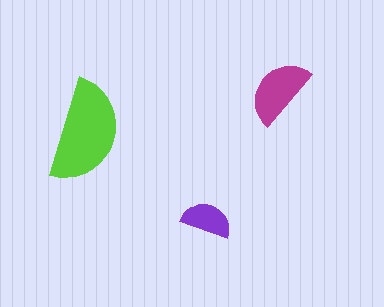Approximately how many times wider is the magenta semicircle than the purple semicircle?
About 1.5 times wider.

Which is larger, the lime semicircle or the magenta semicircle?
The lime one.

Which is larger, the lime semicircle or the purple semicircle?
The lime one.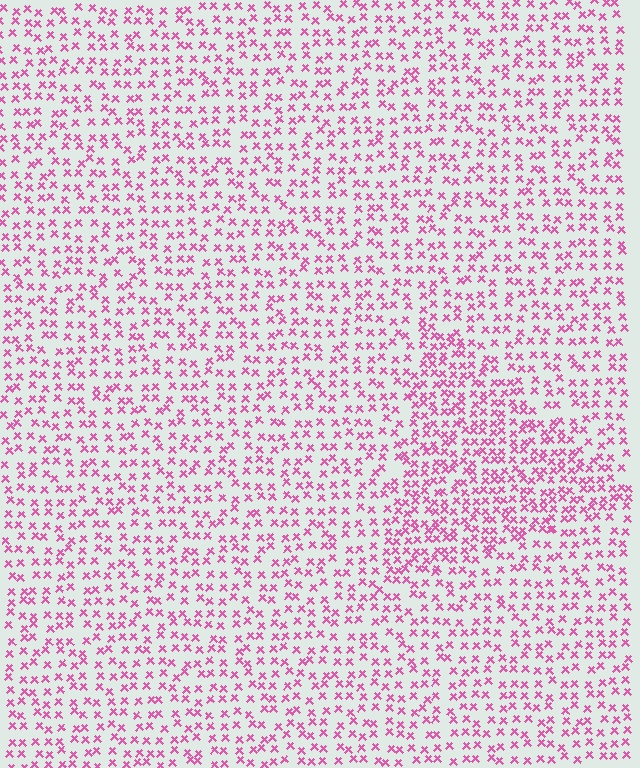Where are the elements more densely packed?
The elements are more densely packed inside the triangle boundary.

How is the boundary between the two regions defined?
The boundary is defined by a change in element density (approximately 1.7x ratio). All elements are the same color, size, and shape.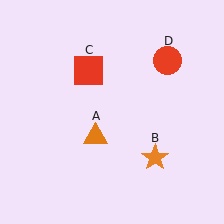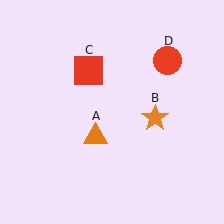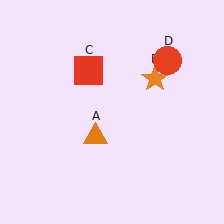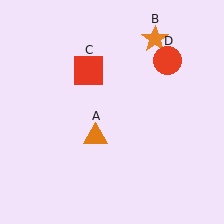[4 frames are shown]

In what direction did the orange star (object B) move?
The orange star (object B) moved up.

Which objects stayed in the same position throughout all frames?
Orange triangle (object A) and red square (object C) and red circle (object D) remained stationary.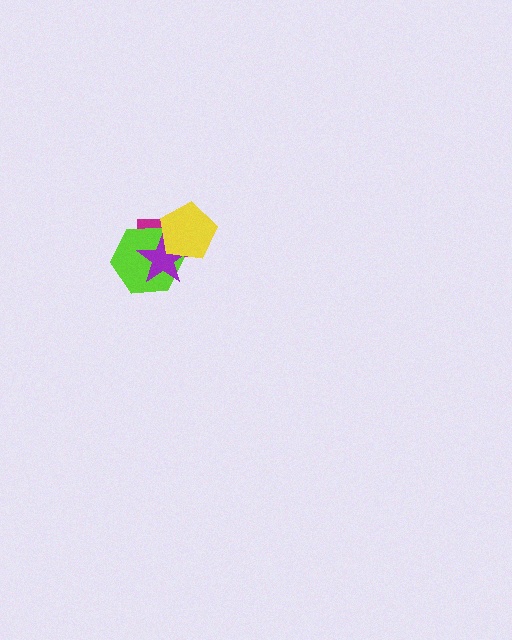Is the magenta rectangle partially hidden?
Yes, it is partially covered by another shape.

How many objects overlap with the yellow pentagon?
3 objects overlap with the yellow pentagon.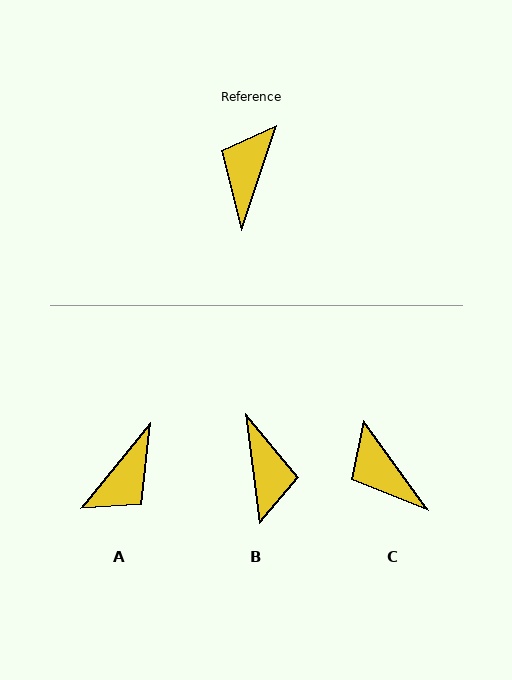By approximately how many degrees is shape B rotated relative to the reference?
Approximately 155 degrees clockwise.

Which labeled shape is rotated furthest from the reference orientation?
A, about 159 degrees away.